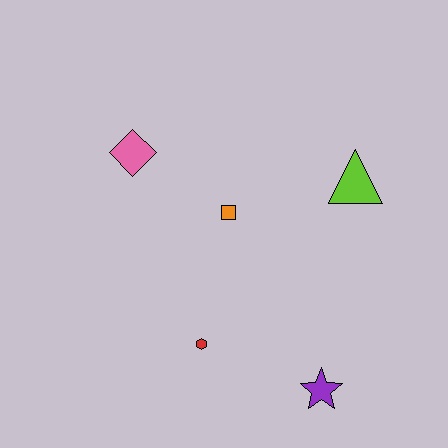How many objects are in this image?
There are 5 objects.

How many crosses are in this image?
There are no crosses.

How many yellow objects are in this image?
There are no yellow objects.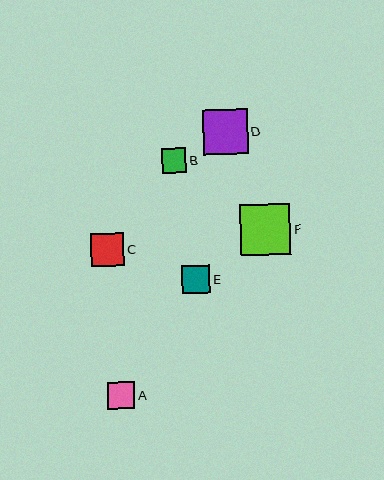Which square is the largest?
Square F is the largest with a size of approximately 51 pixels.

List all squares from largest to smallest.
From largest to smallest: F, D, C, E, A, B.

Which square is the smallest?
Square B is the smallest with a size of approximately 25 pixels.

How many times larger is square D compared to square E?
Square D is approximately 1.6 times the size of square E.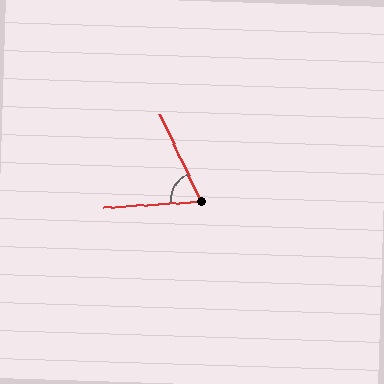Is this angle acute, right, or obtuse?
It is acute.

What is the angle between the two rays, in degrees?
Approximately 68 degrees.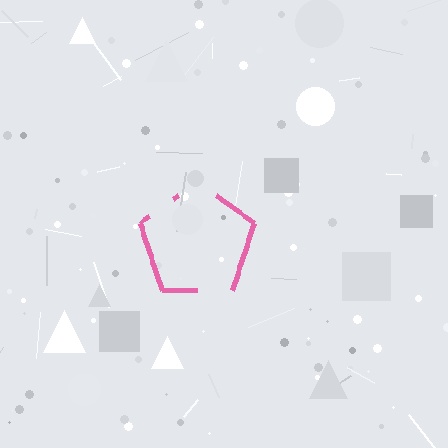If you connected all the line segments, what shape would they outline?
They would outline a pentagon.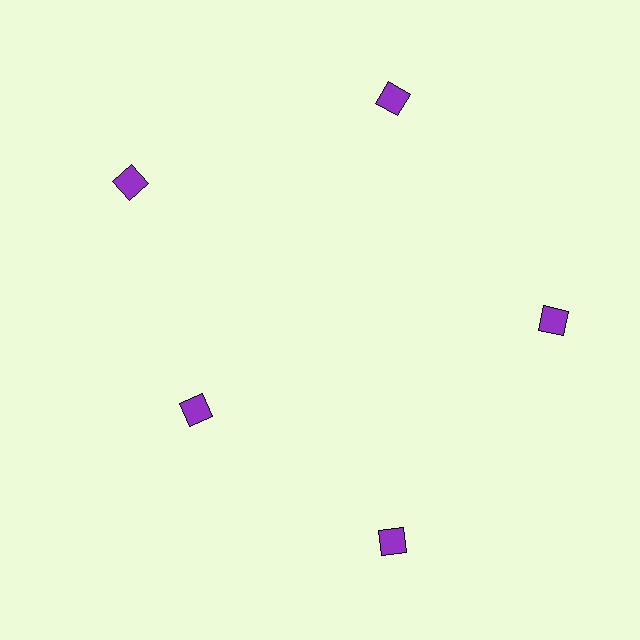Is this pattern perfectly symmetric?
No. The 5 purple squares are arranged in a ring, but one element near the 8 o'clock position is pulled inward toward the center, breaking the 5-fold rotational symmetry.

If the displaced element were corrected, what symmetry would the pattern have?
It would have 5-fold rotational symmetry — the pattern would map onto itself every 72 degrees.